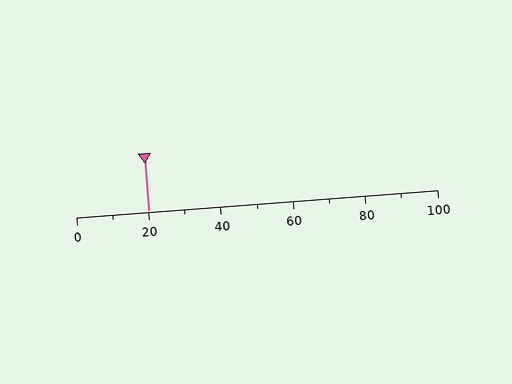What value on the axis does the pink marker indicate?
The marker indicates approximately 20.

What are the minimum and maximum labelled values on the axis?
The axis runs from 0 to 100.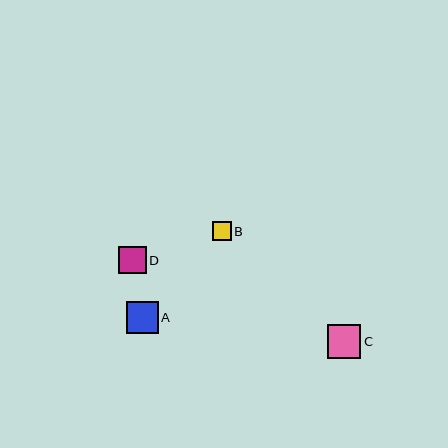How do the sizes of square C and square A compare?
Square C and square A are approximately the same size.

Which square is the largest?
Square C is the largest with a size of approximately 34 pixels.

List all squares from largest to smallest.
From largest to smallest: C, A, D, B.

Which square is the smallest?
Square B is the smallest with a size of approximately 19 pixels.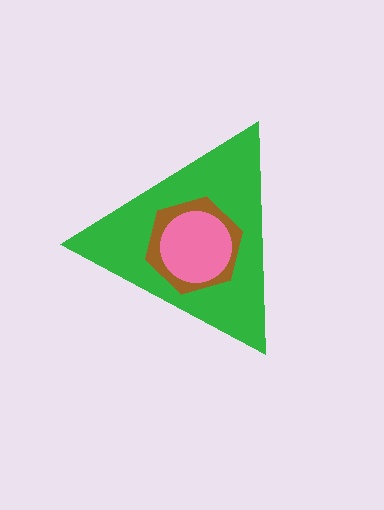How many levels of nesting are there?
3.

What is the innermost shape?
The pink circle.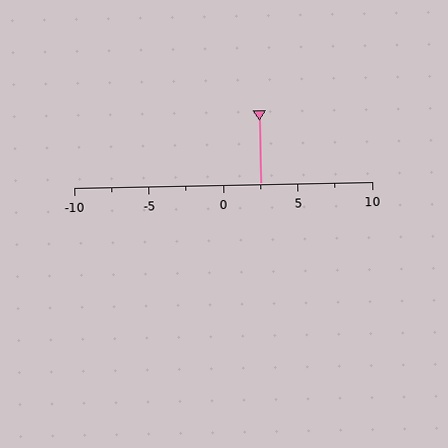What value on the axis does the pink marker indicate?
The marker indicates approximately 2.5.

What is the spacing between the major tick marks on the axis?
The major ticks are spaced 5 apart.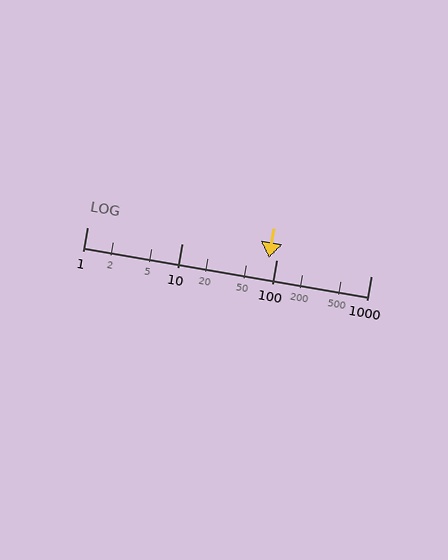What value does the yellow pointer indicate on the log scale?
The pointer indicates approximately 84.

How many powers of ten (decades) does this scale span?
The scale spans 3 decades, from 1 to 1000.